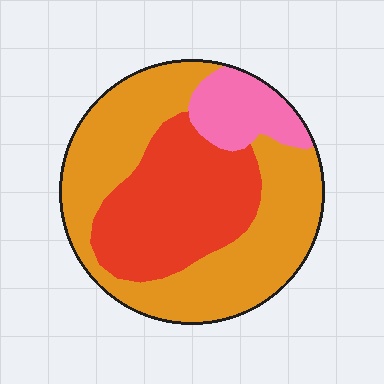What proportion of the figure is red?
Red takes up about one third (1/3) of the figure.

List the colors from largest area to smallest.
From largest to smallest: orange, red, pink.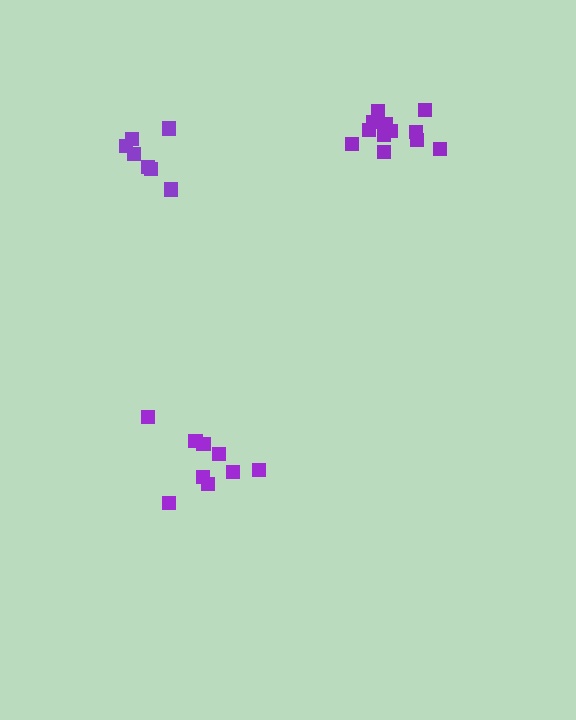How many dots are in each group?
Group 1: 9 dots, Group 2: 12 dots, Group 3: 7 dots (28 total).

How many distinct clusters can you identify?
There are 3 distinct clusters.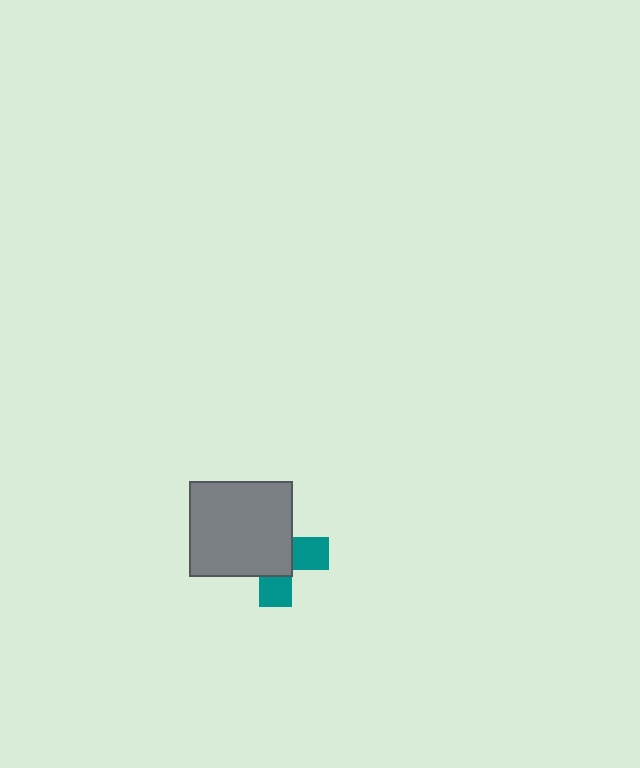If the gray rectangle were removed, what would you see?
You would see the complete teal cross.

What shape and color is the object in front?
The object in front is a gray rectangle.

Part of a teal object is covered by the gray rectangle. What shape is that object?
It is a cross.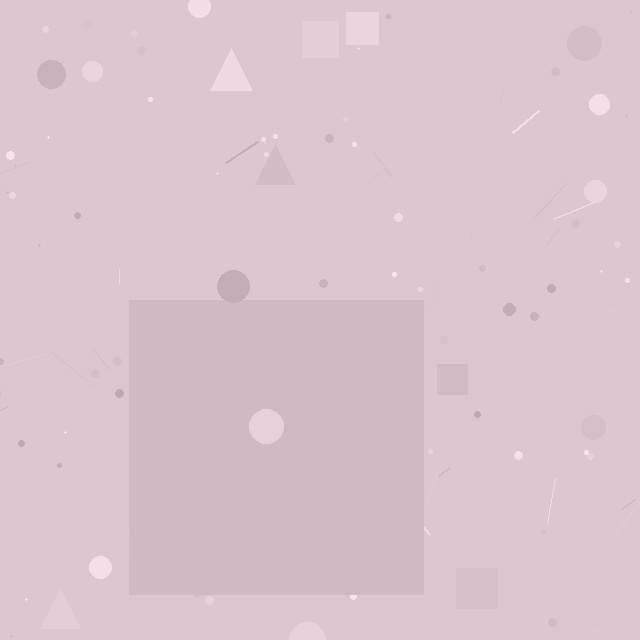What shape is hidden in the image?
A square is hidden in the image.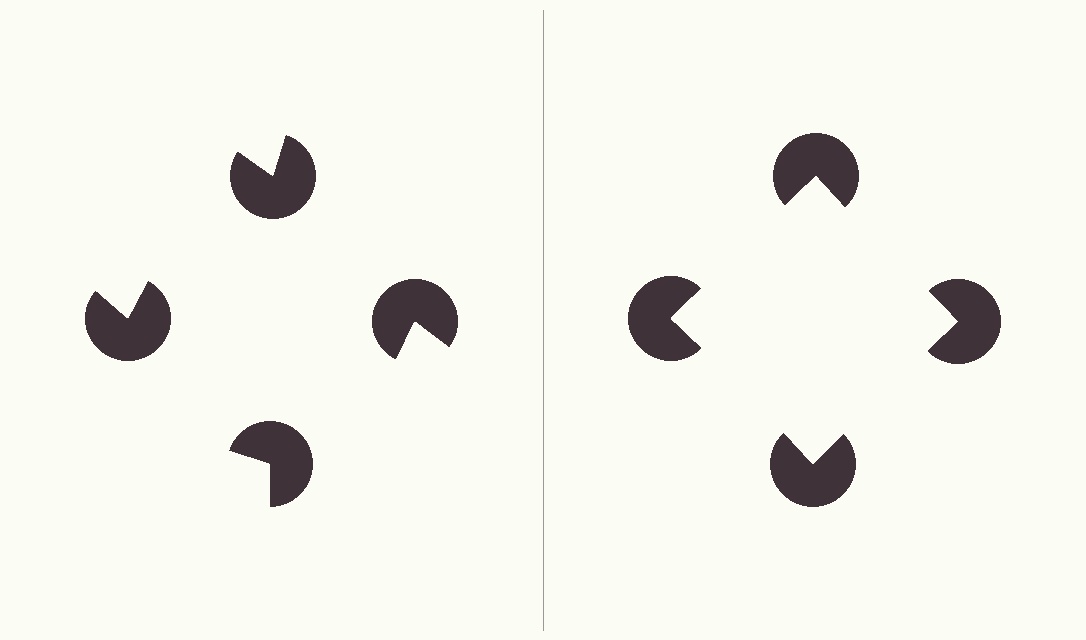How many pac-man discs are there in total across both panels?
8 — 4 on each side.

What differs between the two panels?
The pac-man discs are positioned identically on both sides; only the wedge orientations differ. On the right they align to a square; on the left they are misaligned.